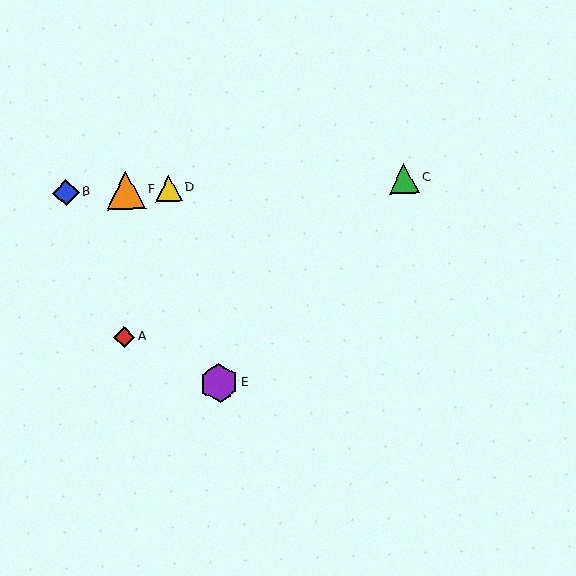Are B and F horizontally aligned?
Yes, both are at y≈193.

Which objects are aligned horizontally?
Objects B, C, D, F are aligned horizontally.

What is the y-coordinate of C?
Object C is at y≈178.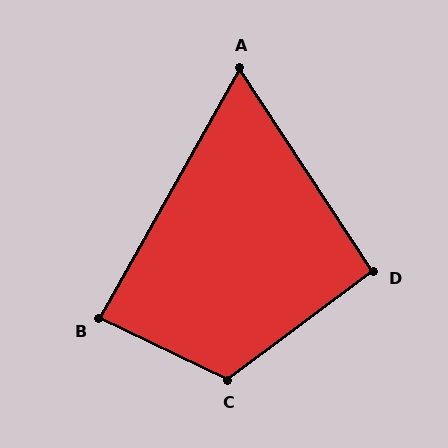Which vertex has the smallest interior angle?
A, at approximately 63 degrees.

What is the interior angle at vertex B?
Approximately 87 degrees (approximately right).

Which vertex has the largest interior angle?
C, at approximately 117 degrees.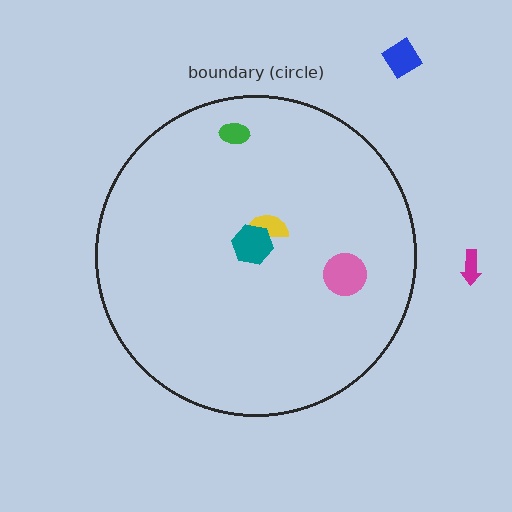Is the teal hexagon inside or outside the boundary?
Inside.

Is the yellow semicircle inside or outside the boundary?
Inside.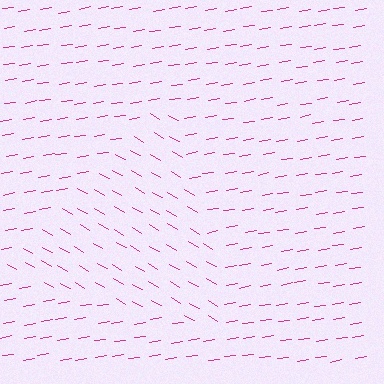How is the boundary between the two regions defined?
The boundary is defined purely by a change in line orientation (approximately 39 degrees difference). All lines are the same color and thickness.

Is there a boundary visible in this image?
Yes, there is a texture boundary formed by a change in line orientation.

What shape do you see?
I see a triangle.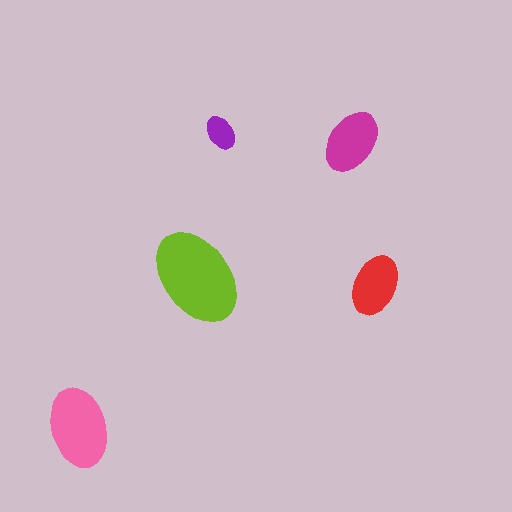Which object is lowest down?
The pink ellipse is bottommost.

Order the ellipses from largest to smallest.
the lime one, the pink one, the magenta one, the red one, the purple one.